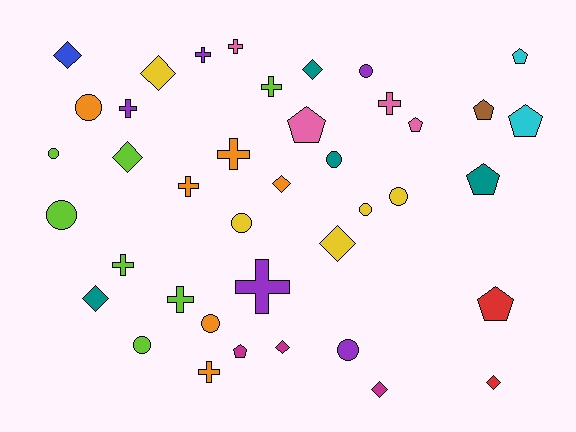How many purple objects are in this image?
There are 5 purple objects.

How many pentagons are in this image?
There are 8 pentagons.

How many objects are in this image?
There are 40 objects.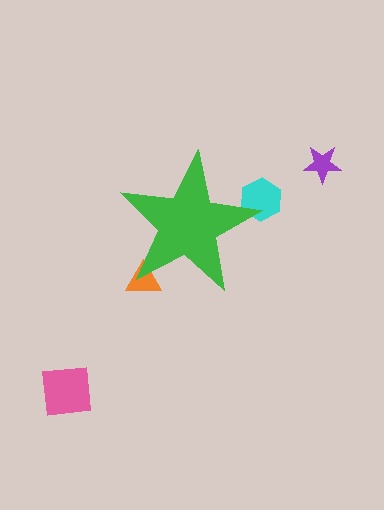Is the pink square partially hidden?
No, the pink square is fully visible.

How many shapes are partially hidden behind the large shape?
2 shapes are partially hidden.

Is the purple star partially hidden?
No, the purple star is fully visible.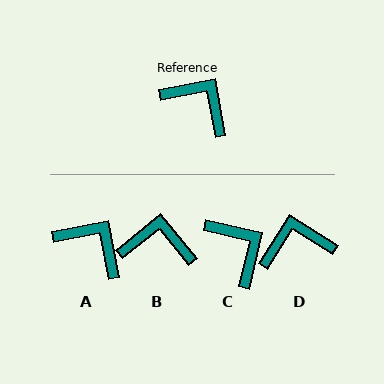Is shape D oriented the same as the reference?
No, it is off by about 47 degrees.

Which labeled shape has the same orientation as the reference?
A.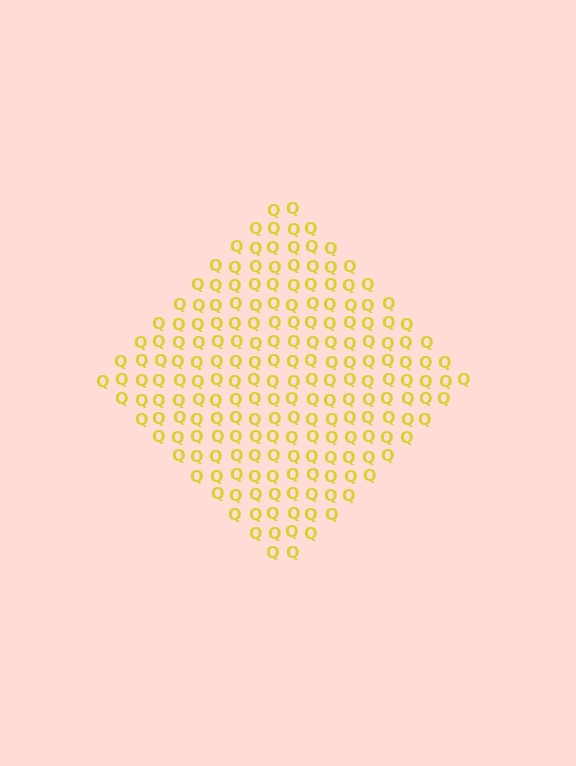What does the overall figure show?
The overall figure shows a diamond.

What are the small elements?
The small elements are letter Q's.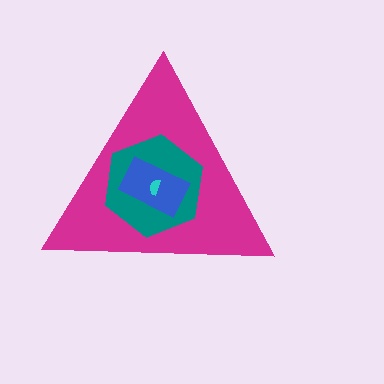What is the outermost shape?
The magenta triangle.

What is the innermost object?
The cyan semicircle.